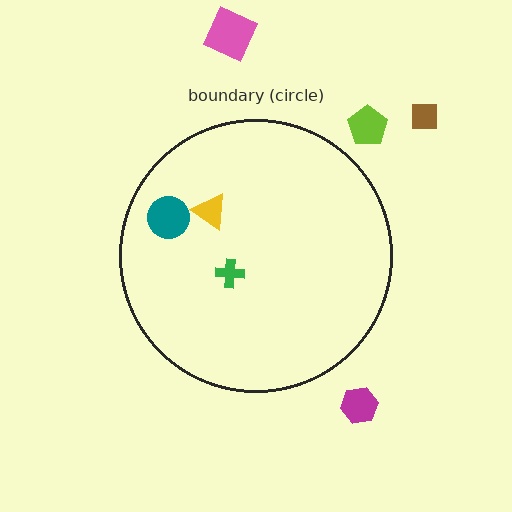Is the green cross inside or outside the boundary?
Inside.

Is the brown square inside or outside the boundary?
Outside.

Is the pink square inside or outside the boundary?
Outside.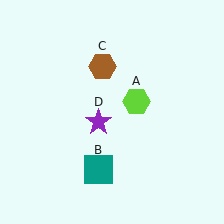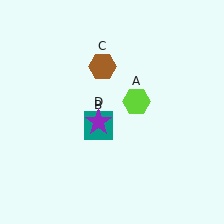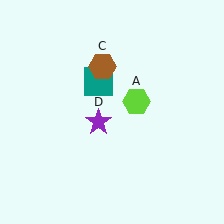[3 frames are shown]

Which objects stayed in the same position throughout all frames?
Lime hexagon (object A) and brown hexagon (object C) and purple star (object D) remained stationary.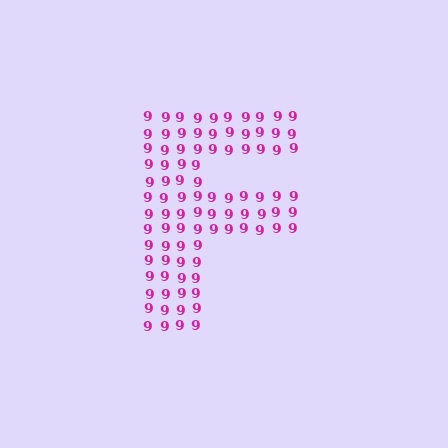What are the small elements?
The small elements are digit 9's.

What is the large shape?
The large shape is the letter F.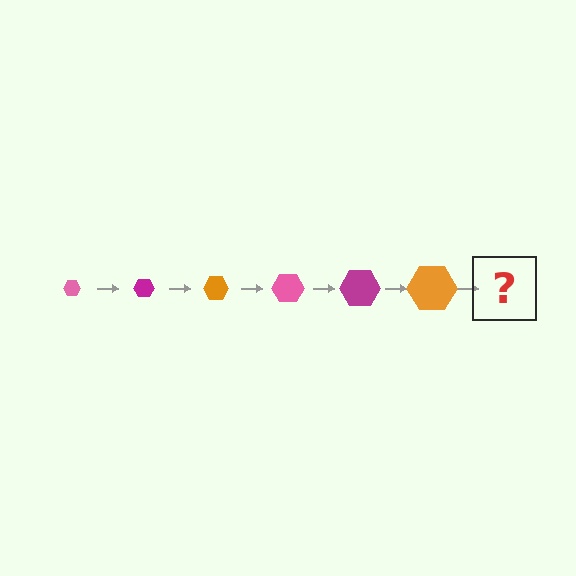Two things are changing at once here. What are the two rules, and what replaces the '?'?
The two rules are that the hexagon grows larger each step and the color cycles through pink, magenta, and orange. The '?' should be a pink hexagon, larger than the previous one.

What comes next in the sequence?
The next element should be a pink hexagon, larger than the previous one.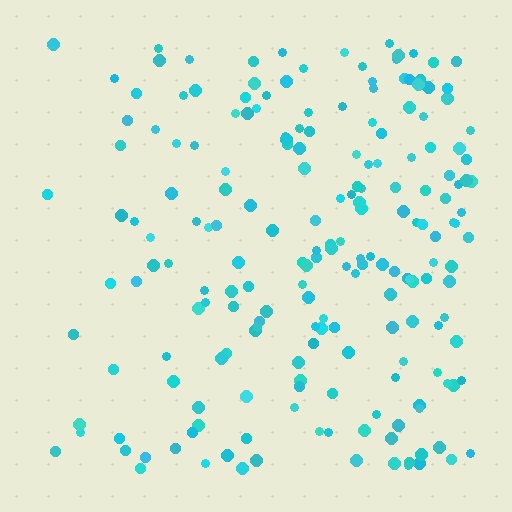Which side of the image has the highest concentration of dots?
The right.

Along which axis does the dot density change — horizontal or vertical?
Horizontal.